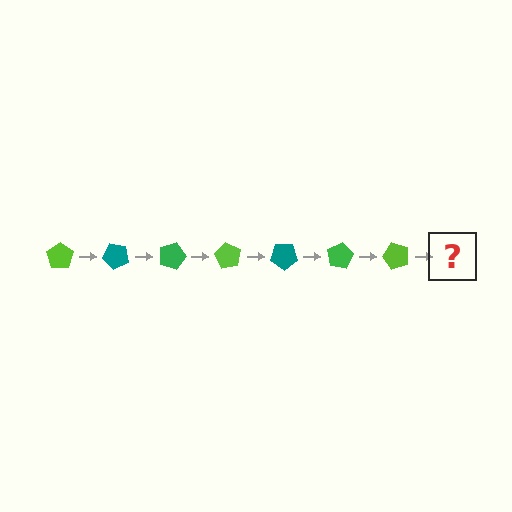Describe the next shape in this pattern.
It should be a teal pentagon, rotated 315 degrees from the start.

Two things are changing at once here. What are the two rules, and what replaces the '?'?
The two rules are that it rotates 45 degrees each step and the color cycles through lime, teal, and green. The '?' should be a teal pentagon, rotated 315 degrees from the start.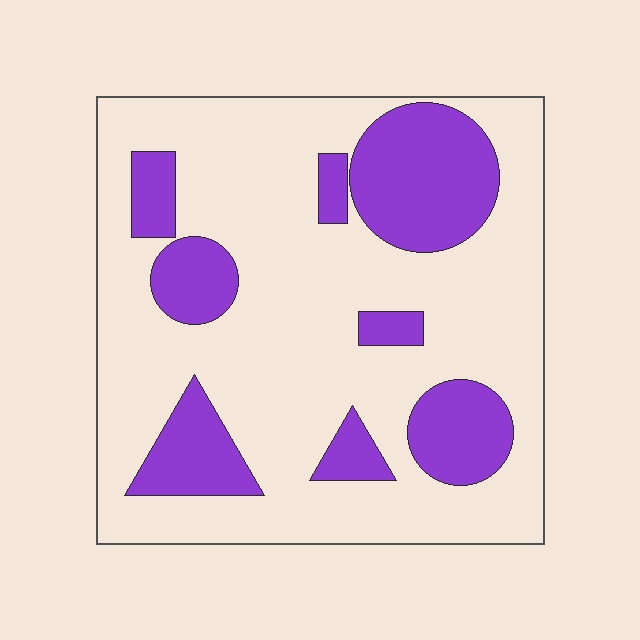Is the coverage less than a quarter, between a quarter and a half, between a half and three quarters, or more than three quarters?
Between a quarter and a half.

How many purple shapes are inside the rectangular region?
8.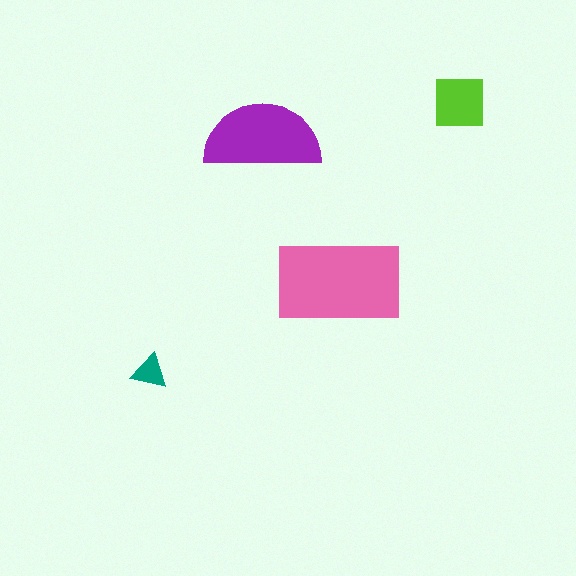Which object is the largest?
The pink rectangle.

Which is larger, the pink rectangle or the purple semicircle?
The pink rectangle.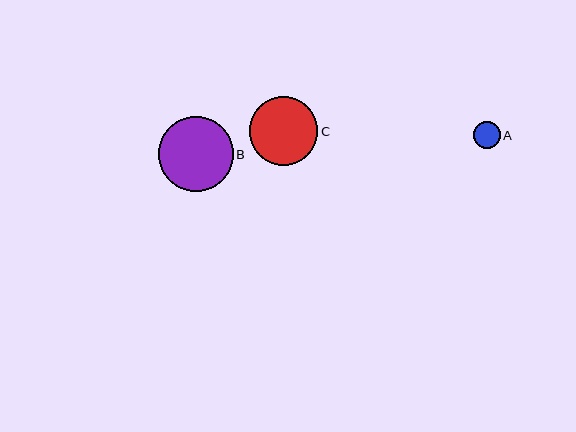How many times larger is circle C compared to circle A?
Circle C is approximately 2.6 times the size of circle A.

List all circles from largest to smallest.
From largest to smallest: B, C, A.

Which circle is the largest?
Circle B is the largest with a size of approximately 75 pixels.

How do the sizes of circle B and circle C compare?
Circle B and circle C are approximately the same size.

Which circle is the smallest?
Circle A is the smallest with a size of approximately 27 pixels.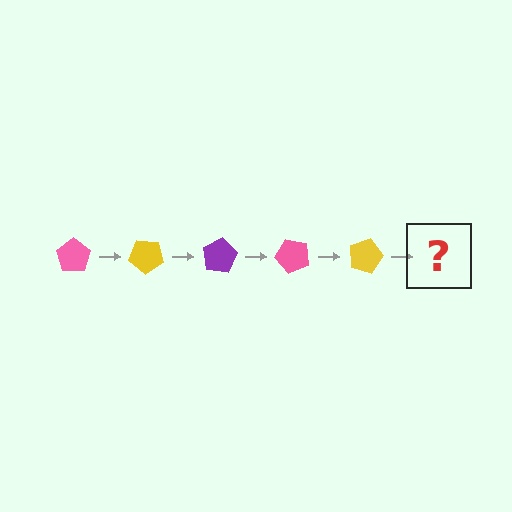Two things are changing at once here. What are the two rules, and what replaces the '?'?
The two rules are that it rotates 40 degrees each step and the color cycles through pink, yellow, and purple. The '?' should be a purple pentagon, rotated 200 degrees from the start.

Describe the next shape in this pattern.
It should be a purple pentagon, rotated 200 degrees from the start.